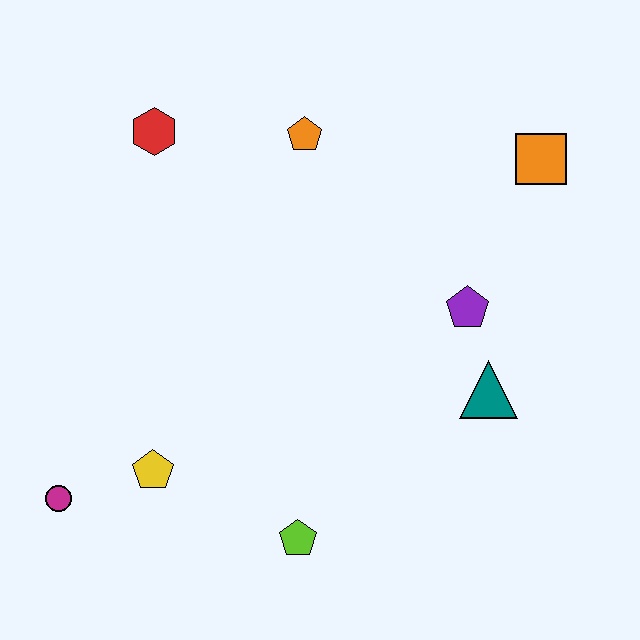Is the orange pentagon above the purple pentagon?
Yes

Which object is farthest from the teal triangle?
The magenta circle is farthest from the teal triangle.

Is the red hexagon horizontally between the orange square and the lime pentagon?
No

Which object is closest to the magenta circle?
The yellow pentagon is closest to the magenta circle.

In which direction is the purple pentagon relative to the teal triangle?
The purple pentagon is above the teal triangle.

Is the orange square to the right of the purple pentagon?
Yes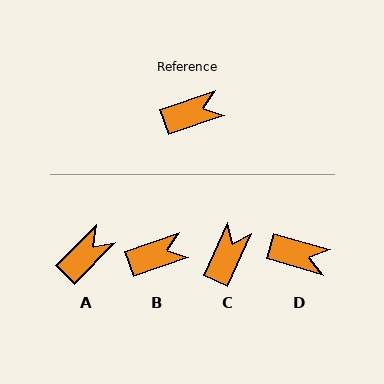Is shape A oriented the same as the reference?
No, it is off by about 26 degrees.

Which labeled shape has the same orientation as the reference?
B.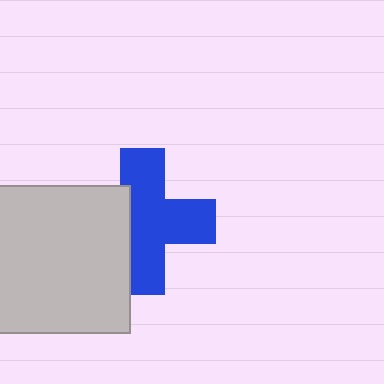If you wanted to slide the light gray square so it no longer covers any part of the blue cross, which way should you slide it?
Slide it left — that is the most direct way to separate the two shapes.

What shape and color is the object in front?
The object in front is a light gray square.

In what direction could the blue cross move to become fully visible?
The blue cross could move right. That would shift it out from behind the light gray square entirely.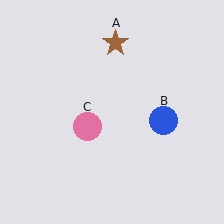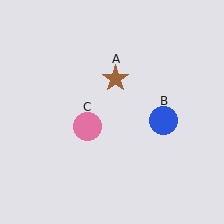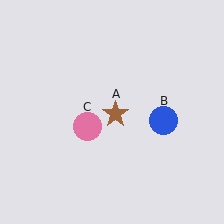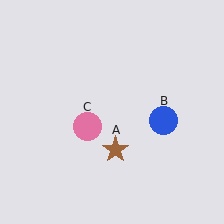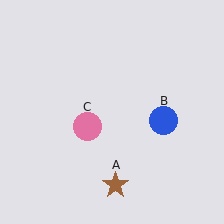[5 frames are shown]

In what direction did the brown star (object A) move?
The brown star (object A) moved down.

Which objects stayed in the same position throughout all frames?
Blue circle (object B) and pink circle (object C) remained stationary.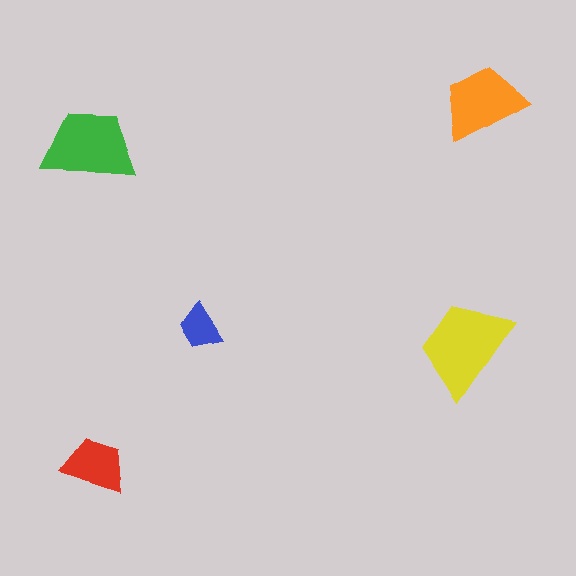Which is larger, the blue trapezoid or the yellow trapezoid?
The yellow one.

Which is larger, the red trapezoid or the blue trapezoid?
The red one.